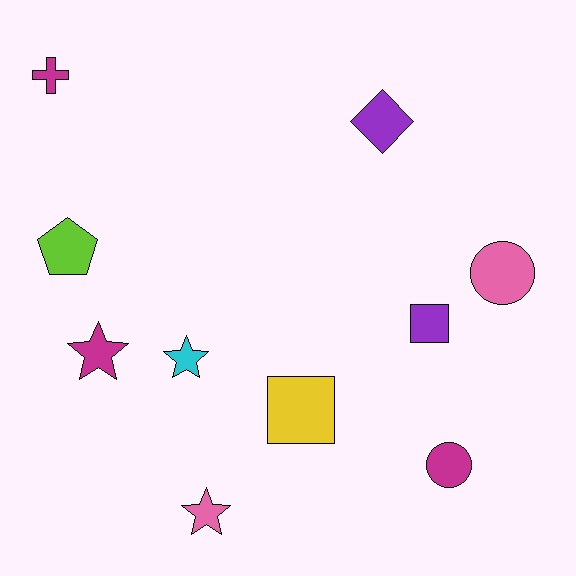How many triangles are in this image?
There are no triangles.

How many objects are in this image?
There are 10 objects.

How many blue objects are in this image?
There are no blue objects.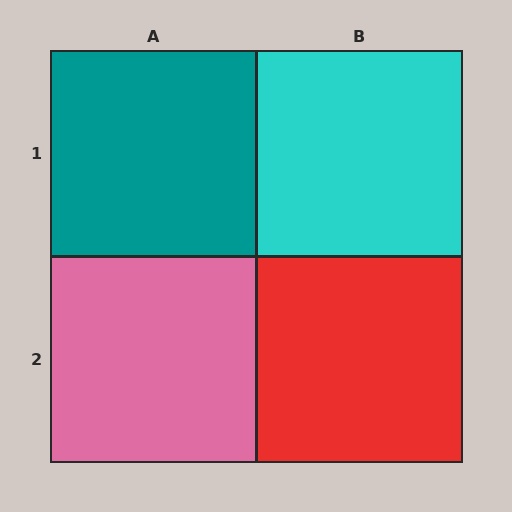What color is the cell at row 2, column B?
Red.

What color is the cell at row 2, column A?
Pink.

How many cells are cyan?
1 cell is cyan.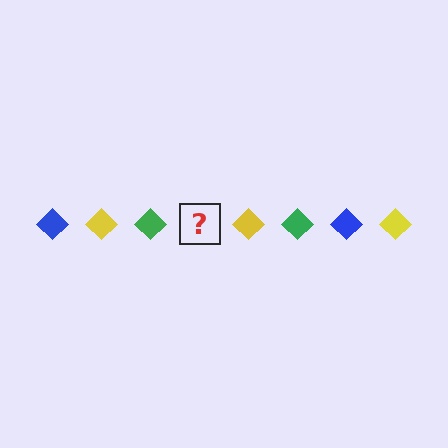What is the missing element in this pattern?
The missing element is a blue diamond.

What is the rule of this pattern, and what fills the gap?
The rule is that the pattern cycles through blue, yellow, green diamonds. The gap should be filled with a blue diamond.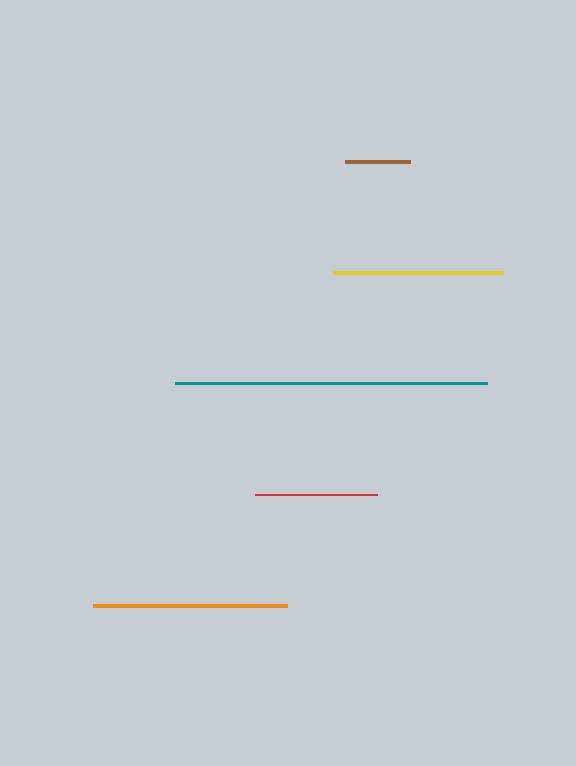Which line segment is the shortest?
The brown line is the shortest at approximately 66 pixels.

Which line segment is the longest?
The teal line is the longest at approximately 312 pixels.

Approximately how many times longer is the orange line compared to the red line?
The orange line is approximately 1.6 times the length of the red line.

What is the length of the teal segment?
The teal segment is approximately 312 pixels long.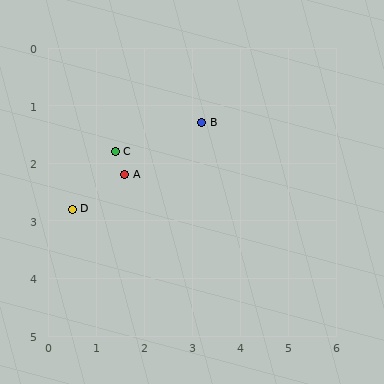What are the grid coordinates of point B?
Point B is at approximately (3.2, 1.3).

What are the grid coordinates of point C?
Point C is at approximately (1.4, 1.8).